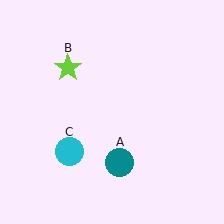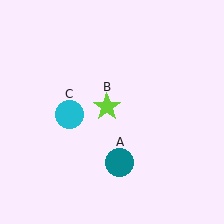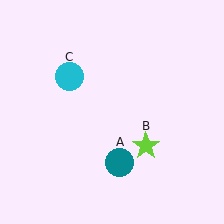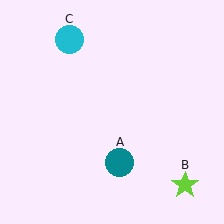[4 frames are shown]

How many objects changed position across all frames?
2 objects changed position: lime star (object B), cyan circle (object C).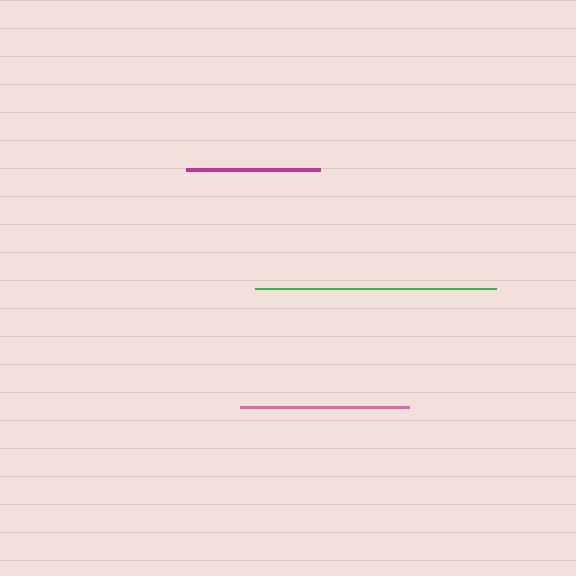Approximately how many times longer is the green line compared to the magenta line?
The green line is approximately 1.8 times the length of the magenta line.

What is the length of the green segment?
The green segment is approximately 241 pixels long.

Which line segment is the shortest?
The magenta line is the shortest at approximately 134 pixels.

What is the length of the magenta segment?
The magenta segment is approximately 134 pixels long.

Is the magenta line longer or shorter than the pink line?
The pink line is longer than the magenta line.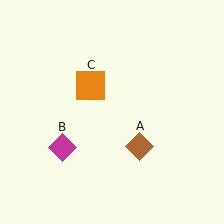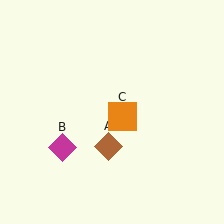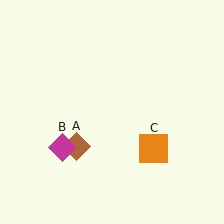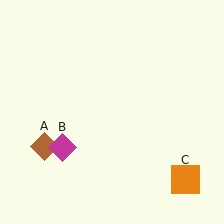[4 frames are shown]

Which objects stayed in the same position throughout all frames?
Magenta diamond (object B) remained stationary.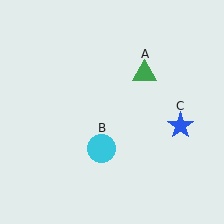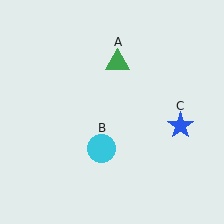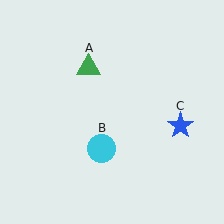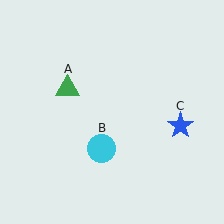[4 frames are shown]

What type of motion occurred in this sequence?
The green triangle (object A) rotated counterclockwise around the center of the scene.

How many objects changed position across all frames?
1 object changed position: green triangle (object A).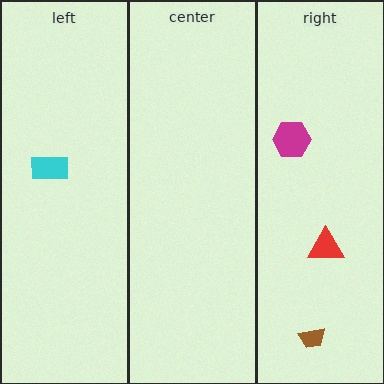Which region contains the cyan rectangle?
The left region.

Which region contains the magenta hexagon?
The right region.